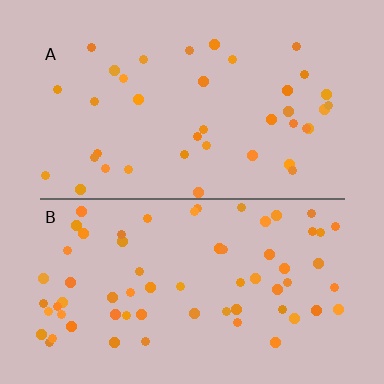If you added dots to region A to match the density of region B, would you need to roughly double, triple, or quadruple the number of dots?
Approximately double.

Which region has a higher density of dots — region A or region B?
B (the bottom).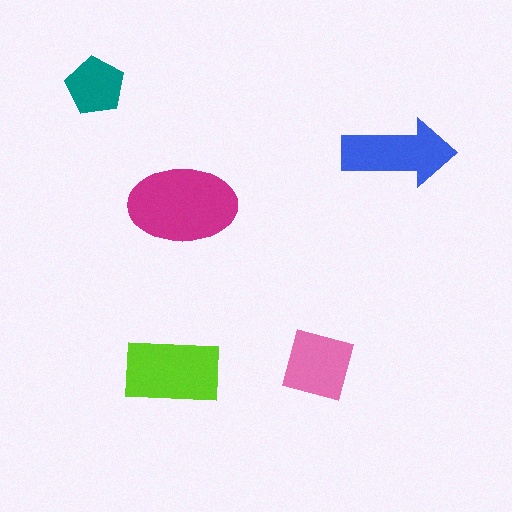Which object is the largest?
The magenta ellipse.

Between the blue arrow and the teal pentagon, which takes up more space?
The blue arrow.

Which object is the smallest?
The teal pentagon.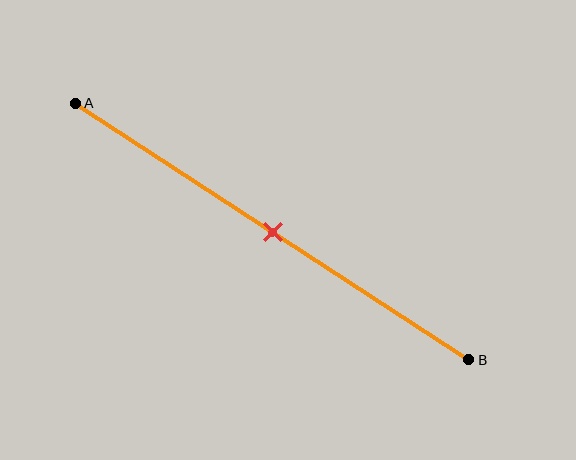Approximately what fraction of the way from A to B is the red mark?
The red mark is approximately 50% of the way from A to B.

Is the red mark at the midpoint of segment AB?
Yes, the mark is approximately at the midpoint.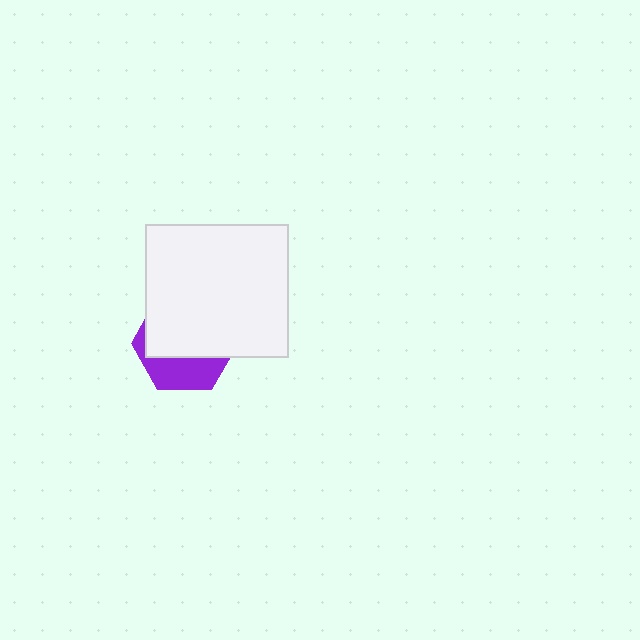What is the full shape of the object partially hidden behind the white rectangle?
The partially hidden object is a purple hexagon.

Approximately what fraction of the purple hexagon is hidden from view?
Roughly 65% of the purple hexagon is hidden behind the white rectangle.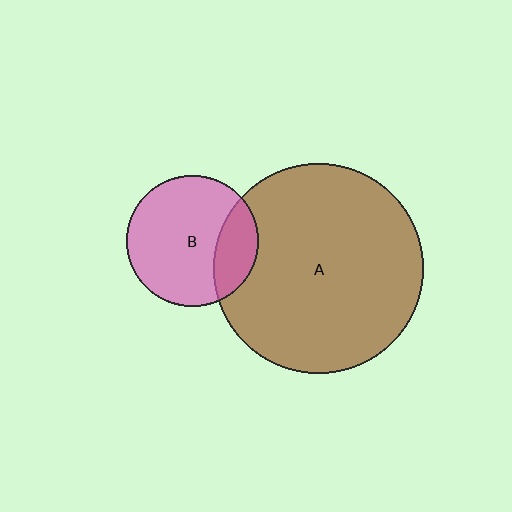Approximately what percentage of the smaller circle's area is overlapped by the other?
Approximately 20%.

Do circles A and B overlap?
Yes.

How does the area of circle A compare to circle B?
Approximately 2.5 times.